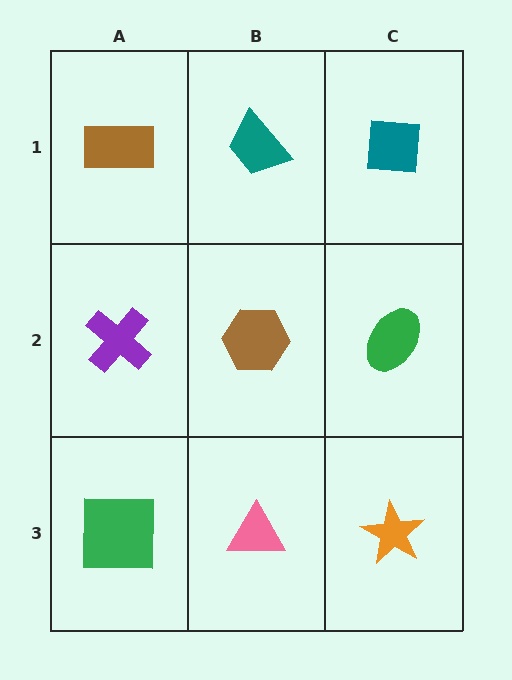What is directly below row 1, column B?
A brown hexagon.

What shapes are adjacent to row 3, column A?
A purple cross (row 2, column A), a pink triangle (row 3, column B).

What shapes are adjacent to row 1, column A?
A purple cross (row 2, column A), a teal trapezoid (row 1, column B).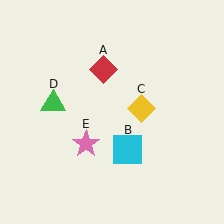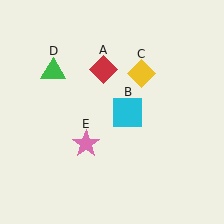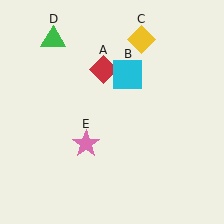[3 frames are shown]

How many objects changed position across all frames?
3 objects changed position: cyan square (object B), yellow diamond (object C), green triangle (object D).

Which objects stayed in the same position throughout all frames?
Red diamond (object A) and pink star (object E) remained stationary.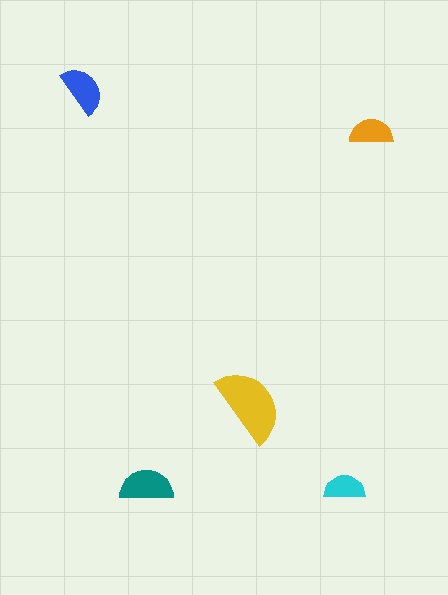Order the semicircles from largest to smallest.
the yellow one, the teal one, the blue one, the orange one, the cyan one.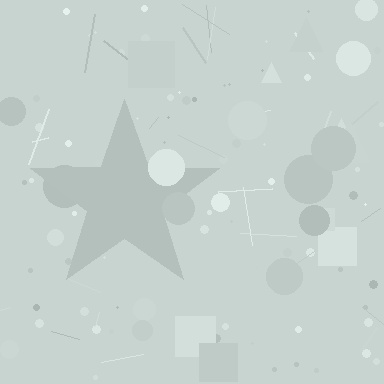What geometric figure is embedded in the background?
A star is embedded in the background.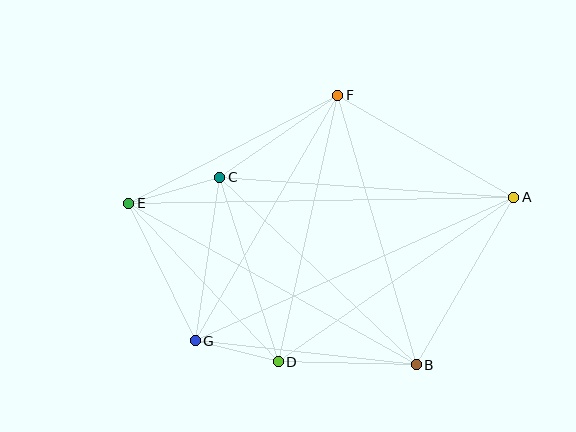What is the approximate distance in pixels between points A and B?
The distance between A and B is approximately 194 pixels.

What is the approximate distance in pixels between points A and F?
The distance between A and F is approximately 203 pixels.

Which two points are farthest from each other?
Points A and E are farthest from each other.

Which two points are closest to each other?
Points D and G are closest to each other.